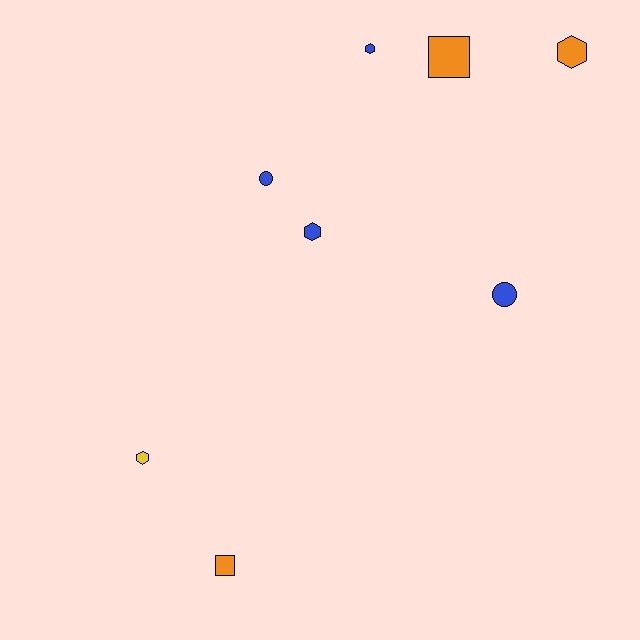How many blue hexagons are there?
There are 2 blue hexagons.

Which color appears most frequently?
Blue, with 4 objects.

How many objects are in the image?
There are 8 objects.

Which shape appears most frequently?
Hexagon, with 4 objects.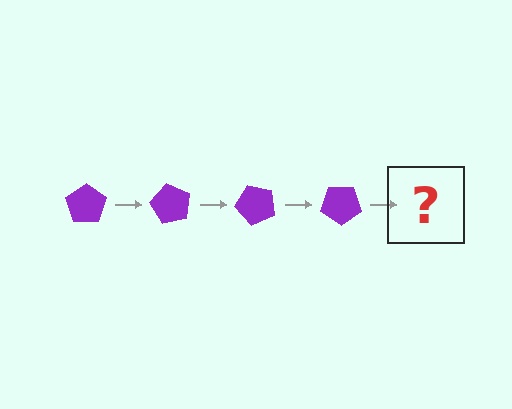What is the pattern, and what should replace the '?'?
The pattern is that the pentagon rotates 60 degrees each step. The '?' should be a purple pentagon rotated 240 degrees.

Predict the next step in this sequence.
The next step is a purple pentagon rotated 240 degrees.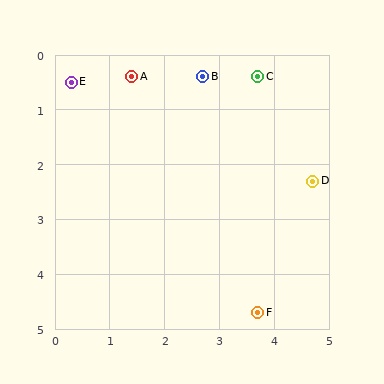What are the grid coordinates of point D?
Point D is at approximately (4.7, 2.3).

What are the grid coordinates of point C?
Point C is at approximately (3.7, 0.4).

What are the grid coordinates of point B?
Point B is at approximately (2.7, 0.4).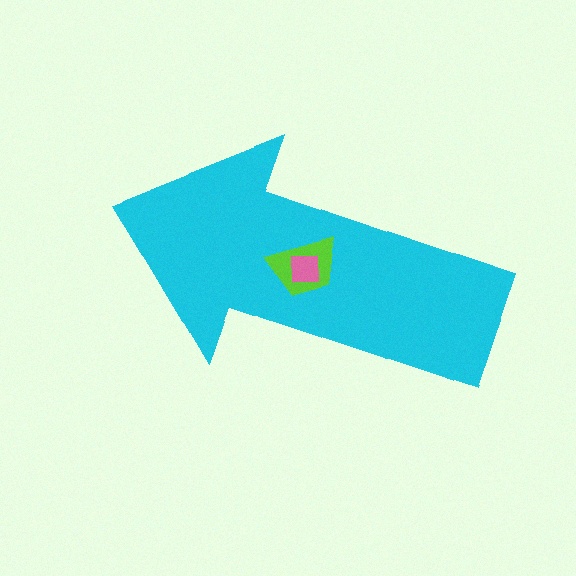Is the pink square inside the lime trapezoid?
Yes.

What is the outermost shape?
The cyan arrow.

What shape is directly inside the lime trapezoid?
The pink square.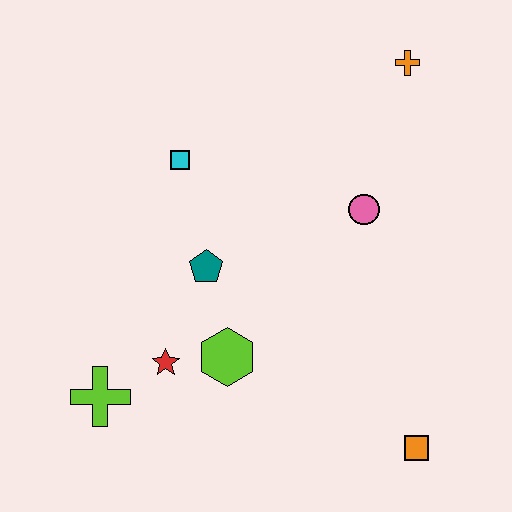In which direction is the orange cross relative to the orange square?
The orange cross is above the orange square.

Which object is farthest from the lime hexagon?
The orange cross is farthest from the lime hexagon.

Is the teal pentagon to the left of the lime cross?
No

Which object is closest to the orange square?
The lime hexagon is closest to the orange square.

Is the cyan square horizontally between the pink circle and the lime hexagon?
No